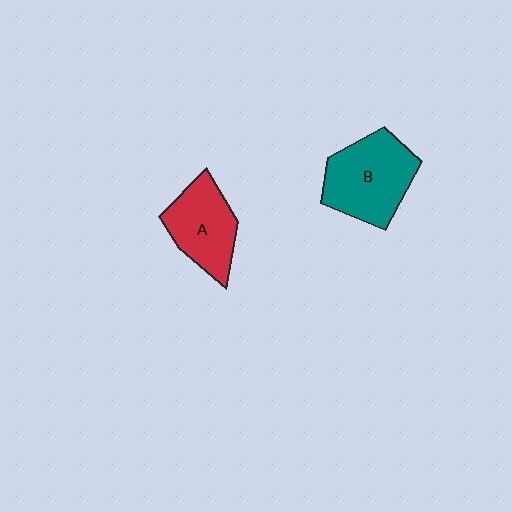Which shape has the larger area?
Shape B (teal).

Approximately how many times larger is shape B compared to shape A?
Approximately 1.3 times.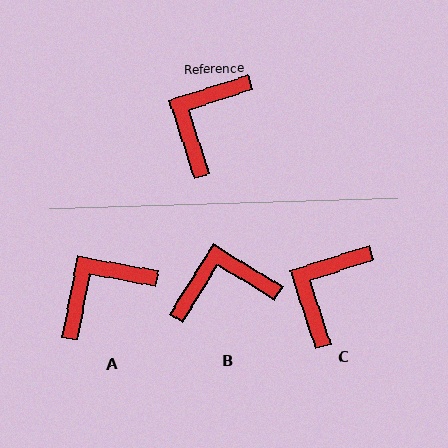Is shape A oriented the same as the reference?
No, it is off by about 28 degrees.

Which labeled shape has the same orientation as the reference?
C.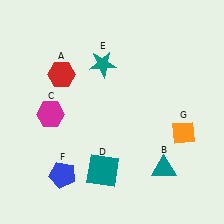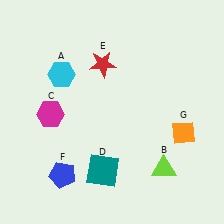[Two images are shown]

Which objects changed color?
A changed from red to cyan. B changed from teal to lime. E changed from teal to red.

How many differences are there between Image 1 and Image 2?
There are 3 differences between the two images.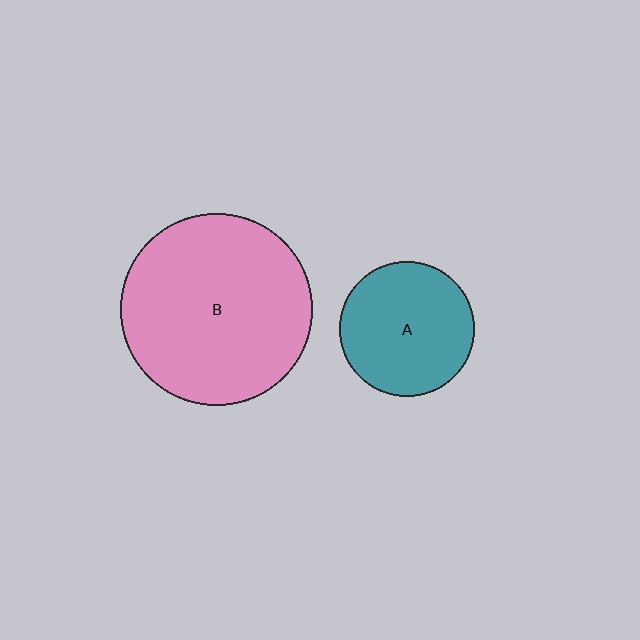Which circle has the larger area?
Circle B (pink).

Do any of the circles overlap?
No, none of the circles overlap.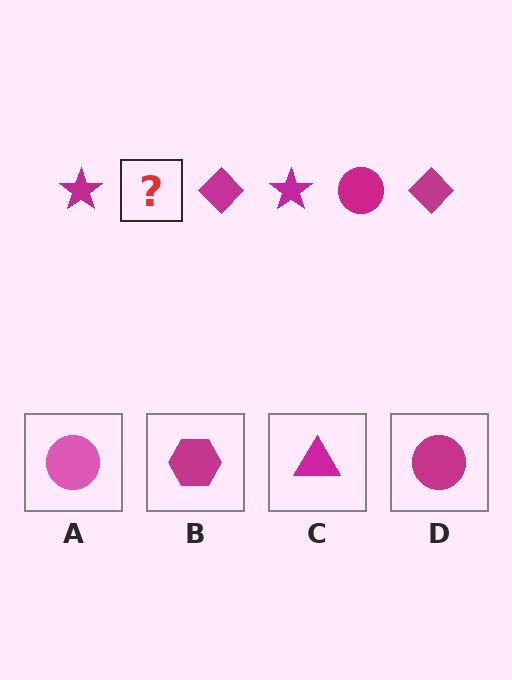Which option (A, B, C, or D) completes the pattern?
D.